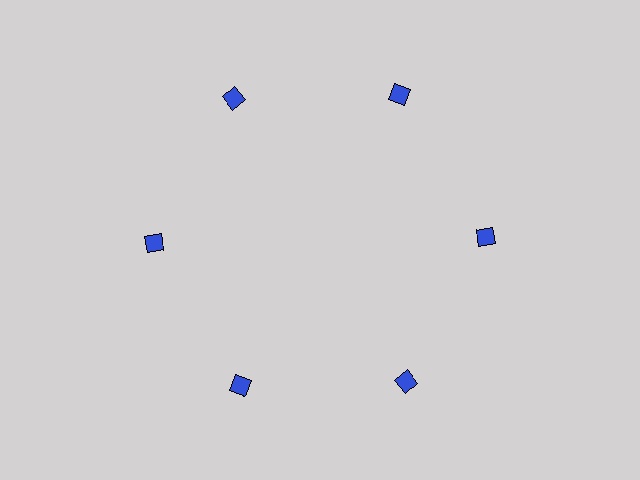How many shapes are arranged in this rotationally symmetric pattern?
There are 6 shapes, arranged in 6 groups of 1.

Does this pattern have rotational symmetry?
Yes, this pattern has 6-fold rotational symmetry. It looks the same after rotating 60 degrees around the center.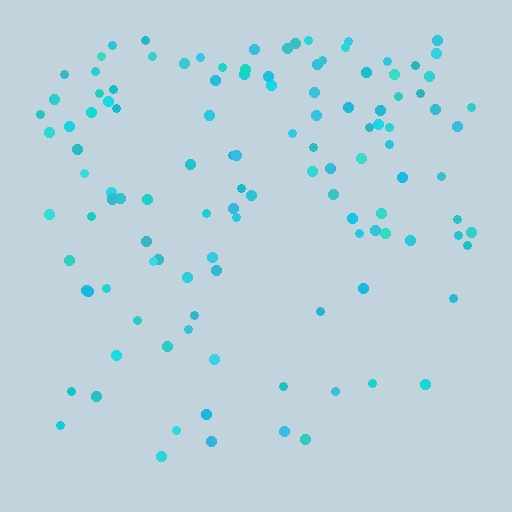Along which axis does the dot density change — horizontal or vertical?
Vertical.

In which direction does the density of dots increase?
From bottom to top, with the top side densest.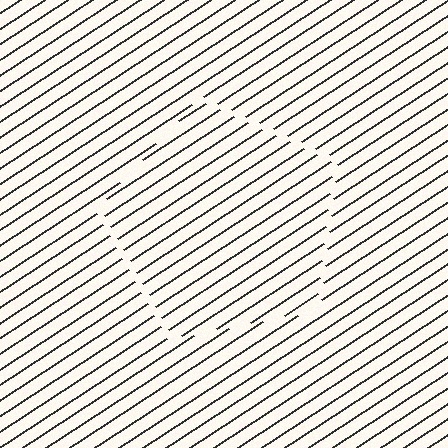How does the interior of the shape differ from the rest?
The interior of the shape contains the same grating, shifted by half a period — the contour is defined by the phase discontinuity where line-ends from the inner and outer gratings abut.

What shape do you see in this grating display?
An illusory pentagon. The interior of the shape contains the same grating, shifted by half a period — the contour is defined by the phase discontinuity where line-ends from the inner and outer gratings abut.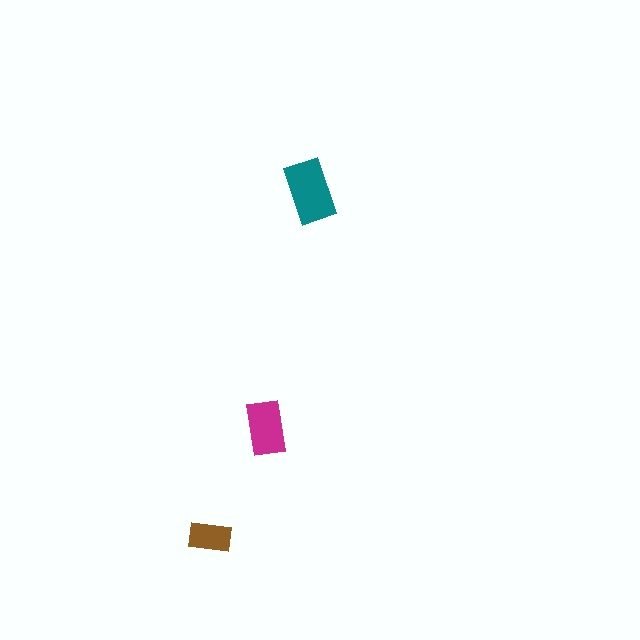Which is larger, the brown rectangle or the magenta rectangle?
The magenta one.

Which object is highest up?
The teal rectangle is topmost.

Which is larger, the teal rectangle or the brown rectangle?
The teal one.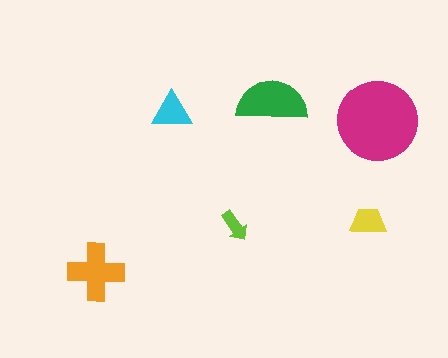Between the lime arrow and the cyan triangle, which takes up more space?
The cyan triangle.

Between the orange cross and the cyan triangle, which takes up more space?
The orange cross.